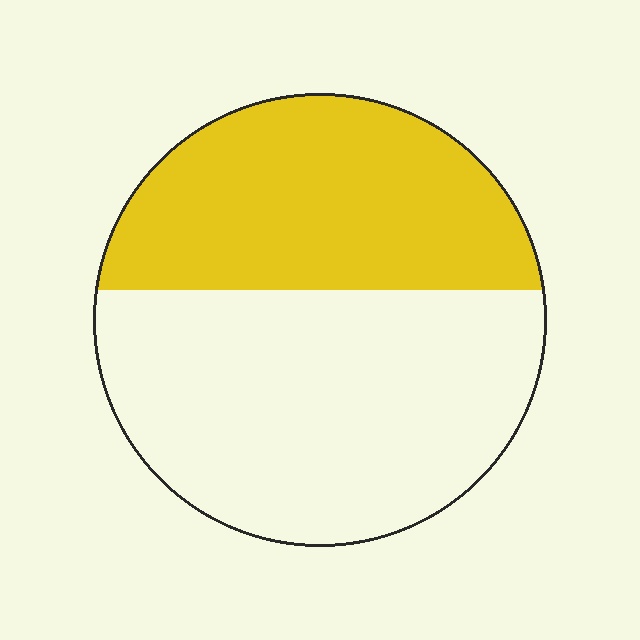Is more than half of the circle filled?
No.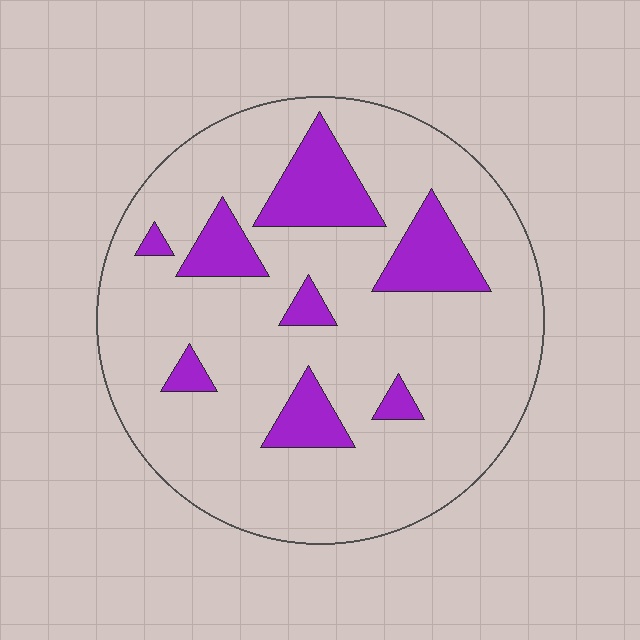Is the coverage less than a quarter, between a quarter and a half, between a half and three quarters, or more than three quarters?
Less than a quarter.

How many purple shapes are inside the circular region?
8.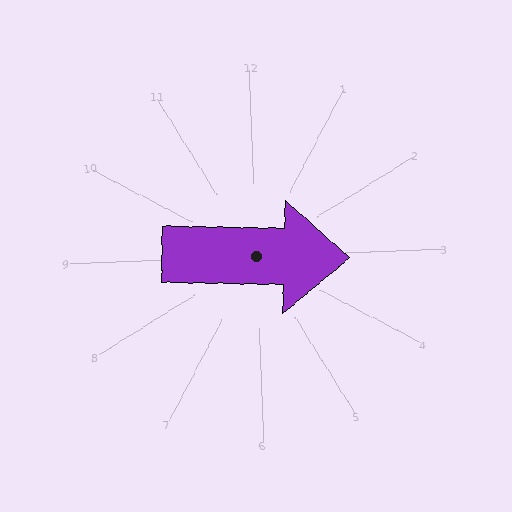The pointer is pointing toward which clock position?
Roughly 3 o'clock.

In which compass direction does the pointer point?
East.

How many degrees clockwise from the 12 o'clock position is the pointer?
Approximately 93 degrees.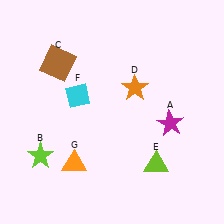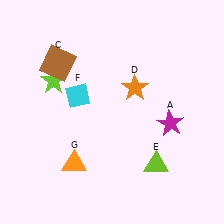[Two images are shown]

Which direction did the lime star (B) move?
The lime star (B) moved up.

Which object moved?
The lime star (B) moved up.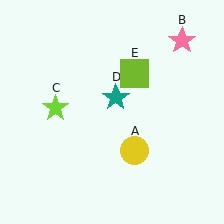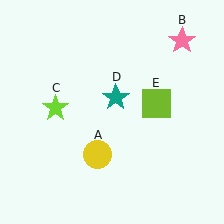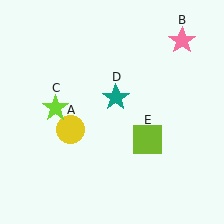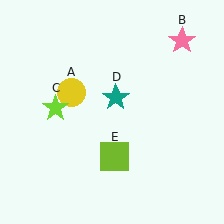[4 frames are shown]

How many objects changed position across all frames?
2 objects changed position: yellow circle (object A), lime square (object E).